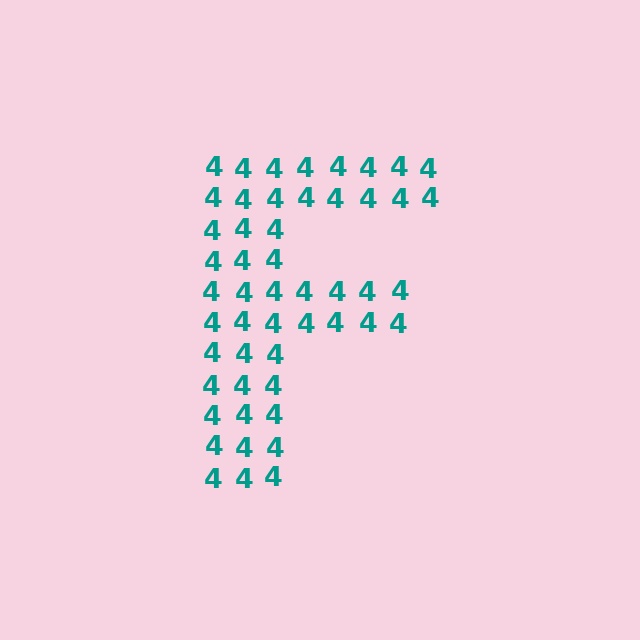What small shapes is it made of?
It is made of small digit 4's.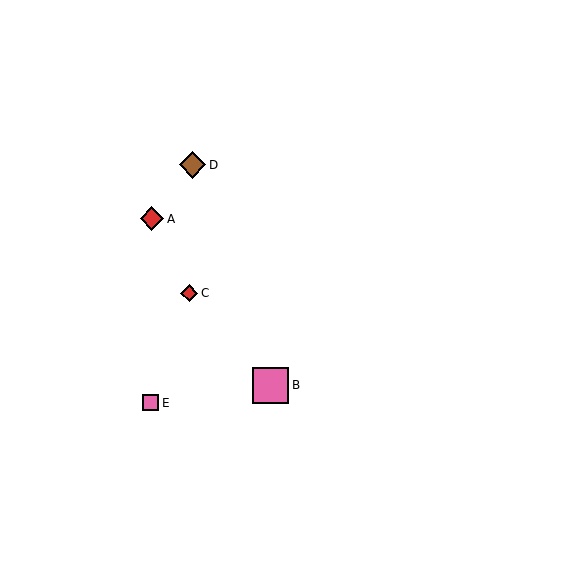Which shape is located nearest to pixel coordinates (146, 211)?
The red diamond (labeled A) at (152, 219) is nearest to that location.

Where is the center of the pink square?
The center of the pink square is at (270, 385).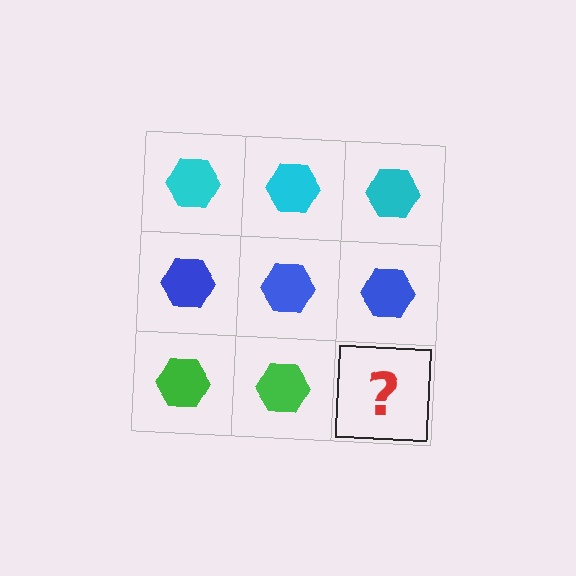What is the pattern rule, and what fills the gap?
The rule is that each row has a consistent color. The gap should be filled with a green hexagon.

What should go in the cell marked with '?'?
The missing cell should contain a green hexagon.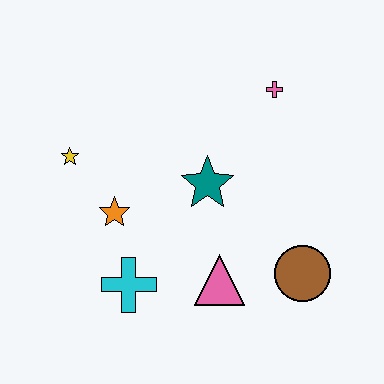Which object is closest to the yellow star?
The orange star is closest to the yellow star.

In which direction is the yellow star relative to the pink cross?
The yellow star is to the left of the pink cross.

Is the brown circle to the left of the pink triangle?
No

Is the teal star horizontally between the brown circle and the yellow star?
Yes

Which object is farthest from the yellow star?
The brown circle is farthest from the yellow star.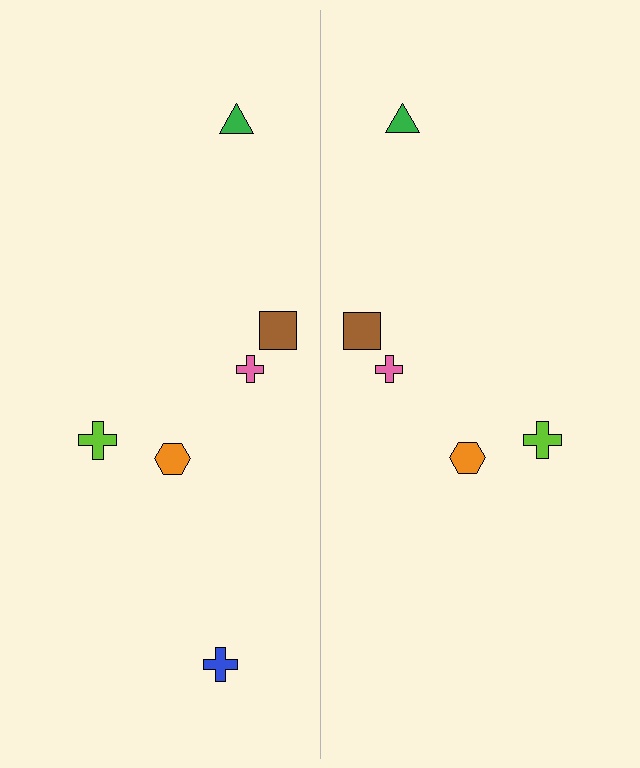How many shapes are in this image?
There are 11 shapes in this image.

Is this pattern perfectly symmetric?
No, the pattern is not perfectly symmetric. A blue cross is missing from the right side.